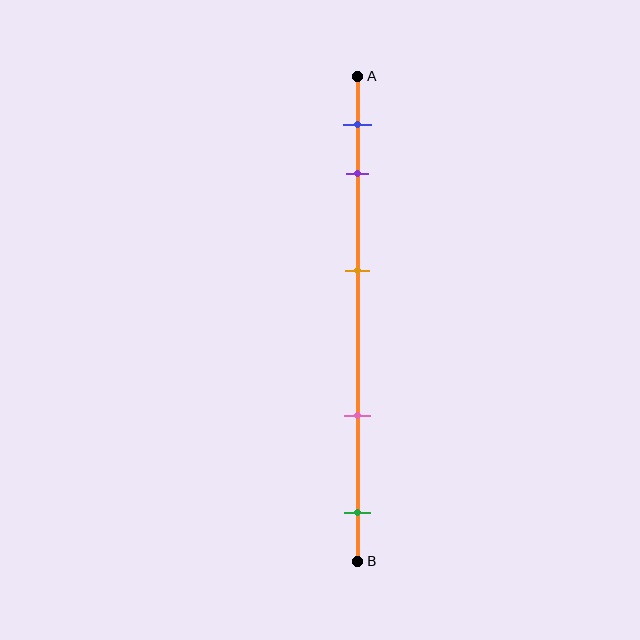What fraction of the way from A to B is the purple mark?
The purple mark is approximately 20% (0.2) of the way from A to B.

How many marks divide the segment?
There are 5 marks dividing the segment.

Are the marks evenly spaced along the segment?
No, the marks are not evenly spaced.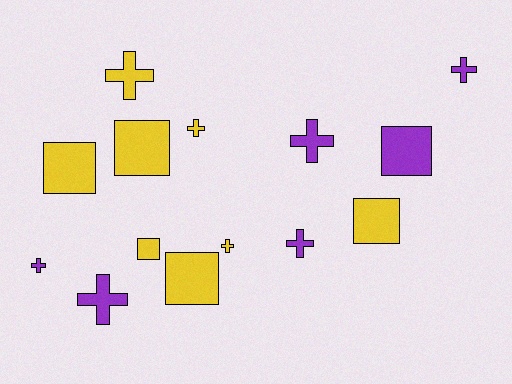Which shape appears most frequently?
Cross, with 8 objects.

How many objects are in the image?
There are 14 objects.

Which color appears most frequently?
Yellow, with 8 objects.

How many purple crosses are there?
There are 5 purple crosses.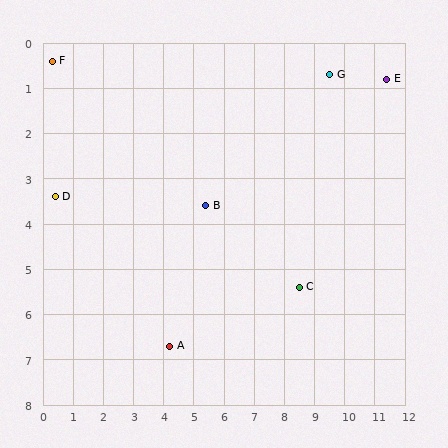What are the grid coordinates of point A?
Point A is at approximately (4.2, 6.7).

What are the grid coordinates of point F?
Point F is at approximately (0.3, 0.4).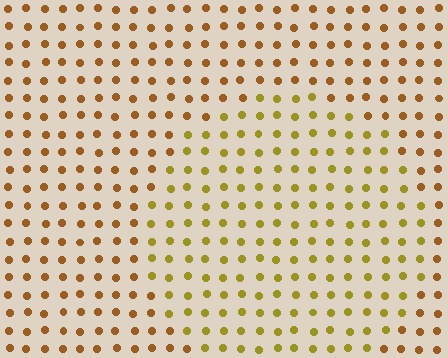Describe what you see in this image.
The image is filled with small brown elements in a uniform arrangement. A circle-shaped region is visible where the elements are tinted to a slightly different hue, forming a subtle color boundary.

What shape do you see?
I see a circle.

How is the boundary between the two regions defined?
The boundary is defined purely by a slight shift in hue (about 27 degrees). Spacing, size, and orientation are identical on both sides.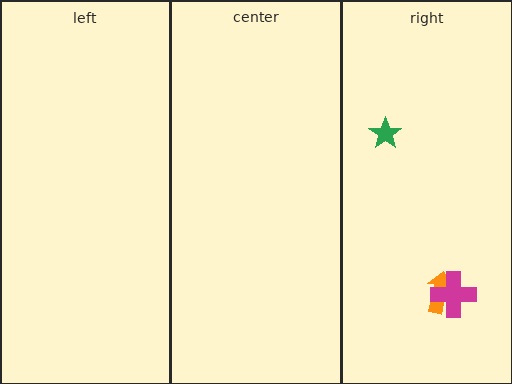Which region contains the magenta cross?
The right region.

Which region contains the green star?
The right region.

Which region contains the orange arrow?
The right region.